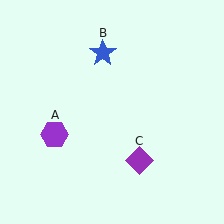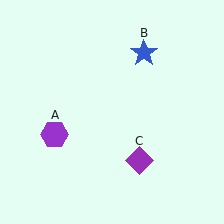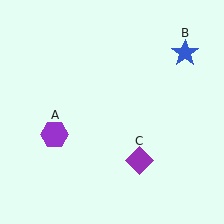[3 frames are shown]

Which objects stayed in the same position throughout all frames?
Purple hexagon (object A) and purple diamond (object C) remained stationary.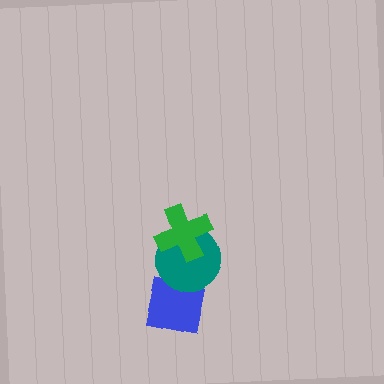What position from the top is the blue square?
The blue square is 3rd from the top.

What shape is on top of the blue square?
The teal circle is on top of the blue square.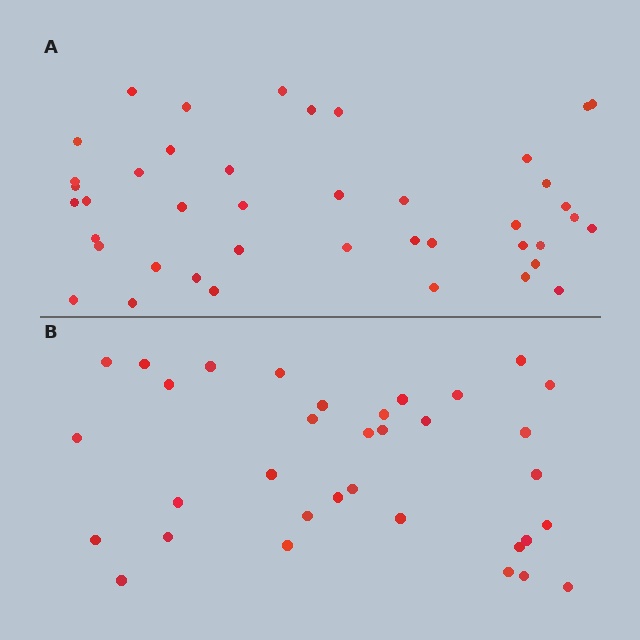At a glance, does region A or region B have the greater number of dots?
Region A (the top region) has more dots.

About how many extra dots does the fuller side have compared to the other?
Region A has roughly 8 or so more dots than region B.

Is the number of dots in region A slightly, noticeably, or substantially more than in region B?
Region A has only slightly more — the two regions are fairly close. The ratio is roughly 1.2 to 1.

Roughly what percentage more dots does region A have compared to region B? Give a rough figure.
About 25% more.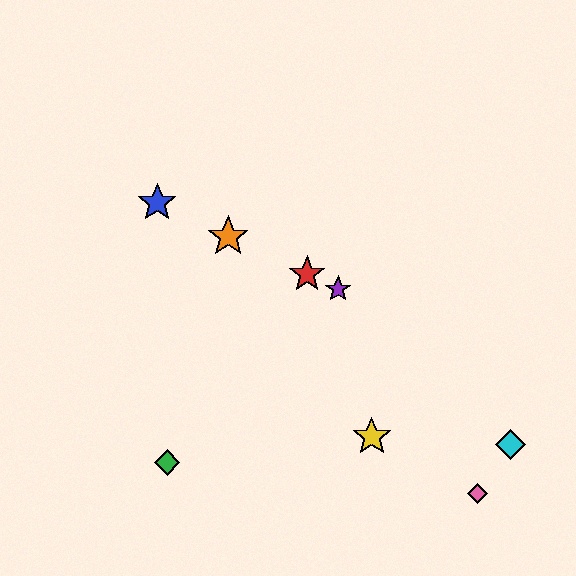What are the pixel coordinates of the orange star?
The orange star is at (228, 237).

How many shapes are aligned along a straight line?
4 shapes (the red star, the blue star, the purple star, the orange star) are aligned along a straight line.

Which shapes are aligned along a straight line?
The red star, the blue star, the purple star, the orange star are aligned along a straight line.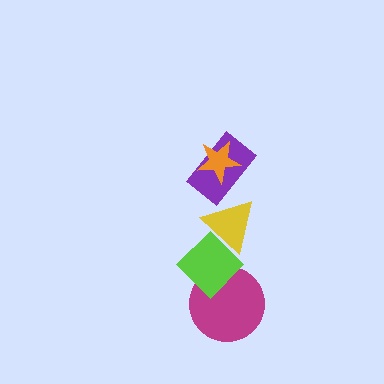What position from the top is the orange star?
The orange star is 1st from the top.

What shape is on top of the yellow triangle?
The purple rectangle is on top of the yellow triangle.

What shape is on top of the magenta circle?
The lime diamond is on top of the magenta circle.